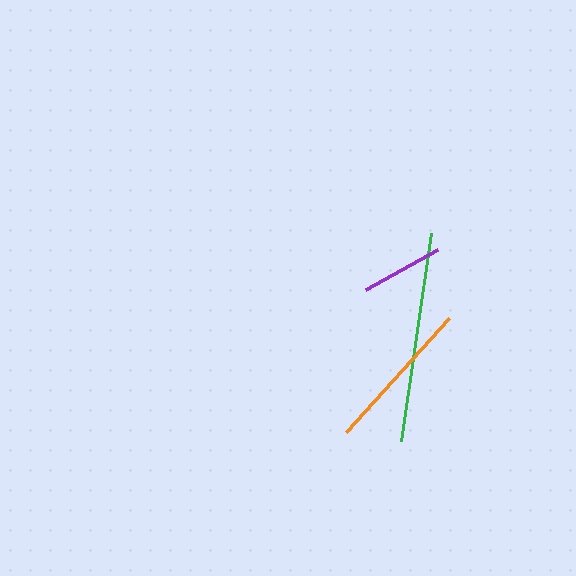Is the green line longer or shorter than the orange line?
The green line is longer than the orange line.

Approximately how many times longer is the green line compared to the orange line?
The green line is approximately 1.4 times the length of the orange line.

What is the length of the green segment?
The green segment is approximately 210 pixels long.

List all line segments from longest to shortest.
From longest to shortest: green, orange, purple.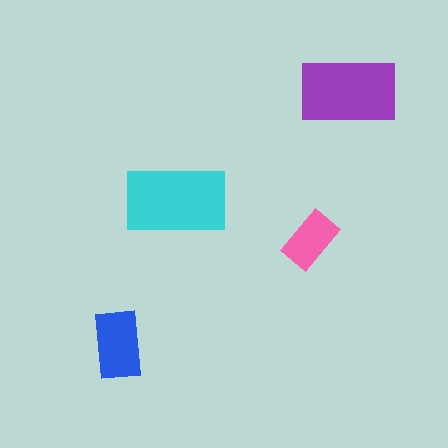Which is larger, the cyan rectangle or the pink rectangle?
The cyan one.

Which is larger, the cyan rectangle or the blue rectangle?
The cyan one.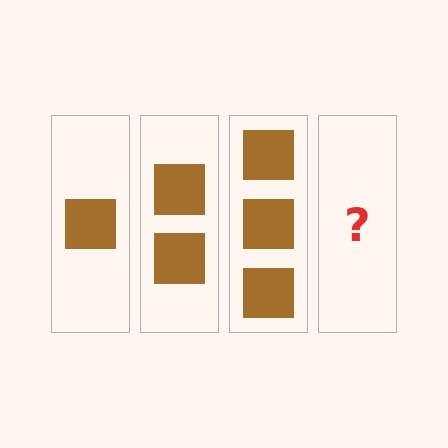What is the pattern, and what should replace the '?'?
The pattern is that each step adds one more square. The '?' should be 4 squares.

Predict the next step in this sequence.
The next step is 4 squares.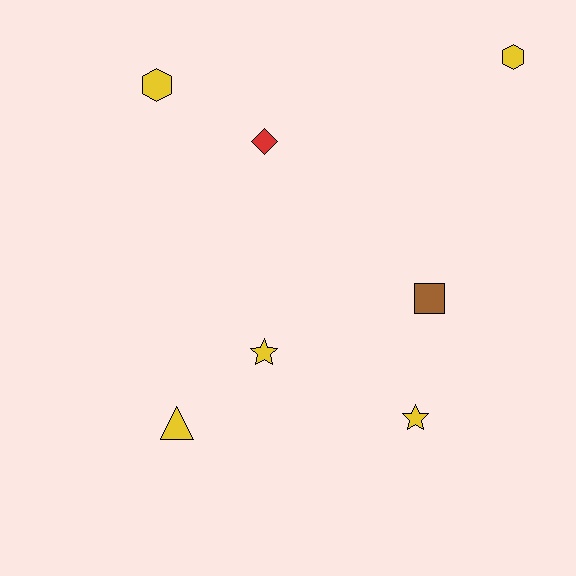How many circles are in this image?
There are no circles.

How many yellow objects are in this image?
There are 5 yellow objects.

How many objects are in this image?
There are 7 objects.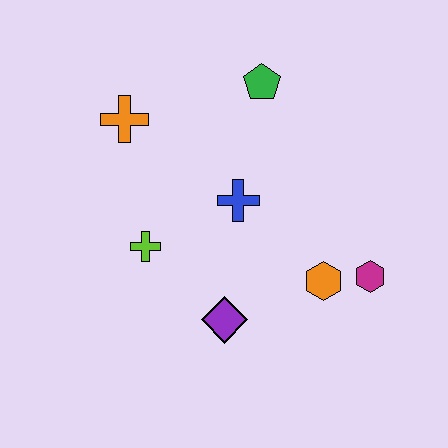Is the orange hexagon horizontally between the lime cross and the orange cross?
No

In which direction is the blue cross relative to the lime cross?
The blue cross is to the right of the lime cross.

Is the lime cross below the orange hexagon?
No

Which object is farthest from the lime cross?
The magenta hexagon is farthest from the lime cross.